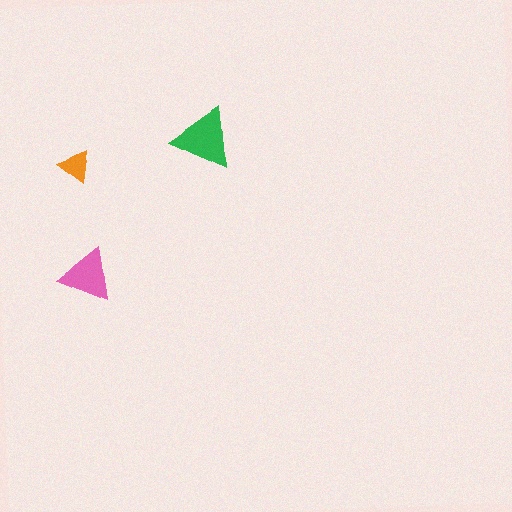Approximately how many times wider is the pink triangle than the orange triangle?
About 1.5 times wider.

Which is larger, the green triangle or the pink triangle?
The green one.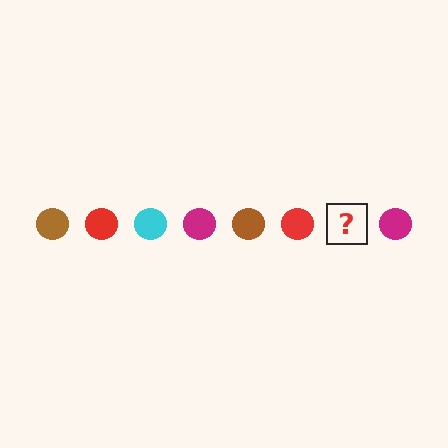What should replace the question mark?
The question mark should be replaced with a cyan circle.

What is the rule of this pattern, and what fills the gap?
The rule is that the pattern cycles through brown, red, cyan, magenta circles. The gap should be filled with a cyan circle.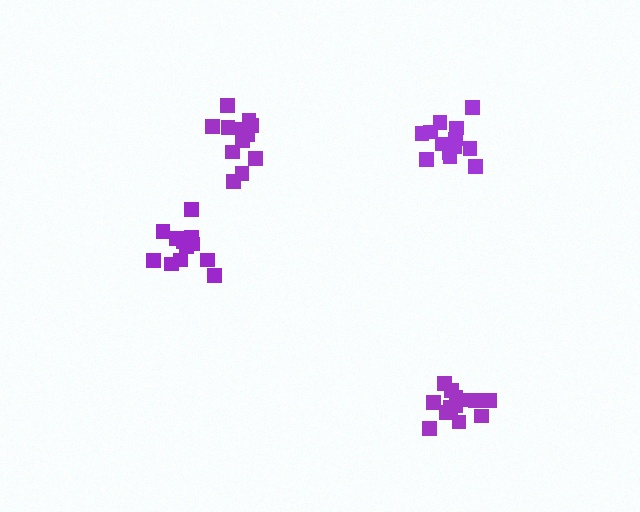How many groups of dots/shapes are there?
There are 4 groups.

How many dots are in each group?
Group 1: 12 dots, Group 2: 13 dots, Group 3: 14 dots, Group 4: 12 dots (51 total).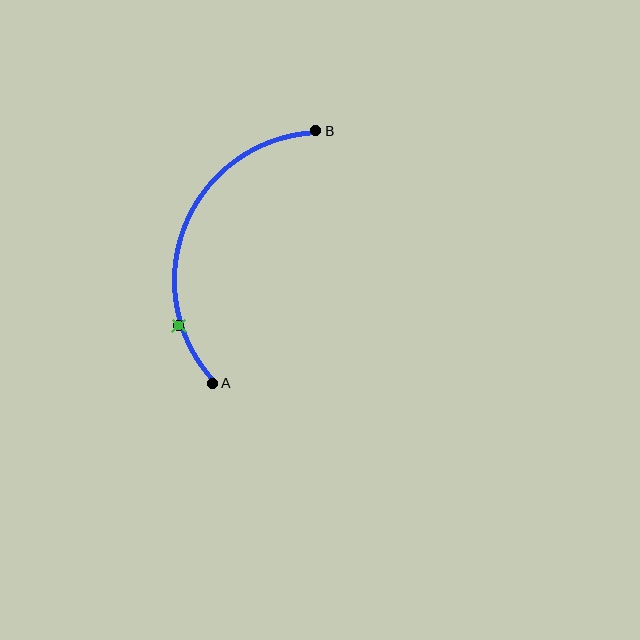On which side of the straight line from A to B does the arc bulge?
The arc bulges to the left of the straight line connecting A and B.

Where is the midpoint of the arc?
The arc midpoint is the point on the curve farthest from the straight line joining A and B. It sits to the left of that line.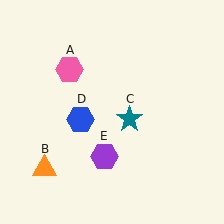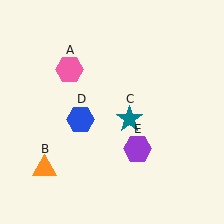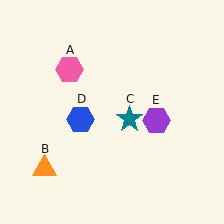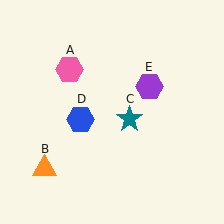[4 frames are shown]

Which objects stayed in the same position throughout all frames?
Pink hexagon (object A) and orange triangle (object B) and teal star (object C) and blue hexagon (object D) remained stationary.